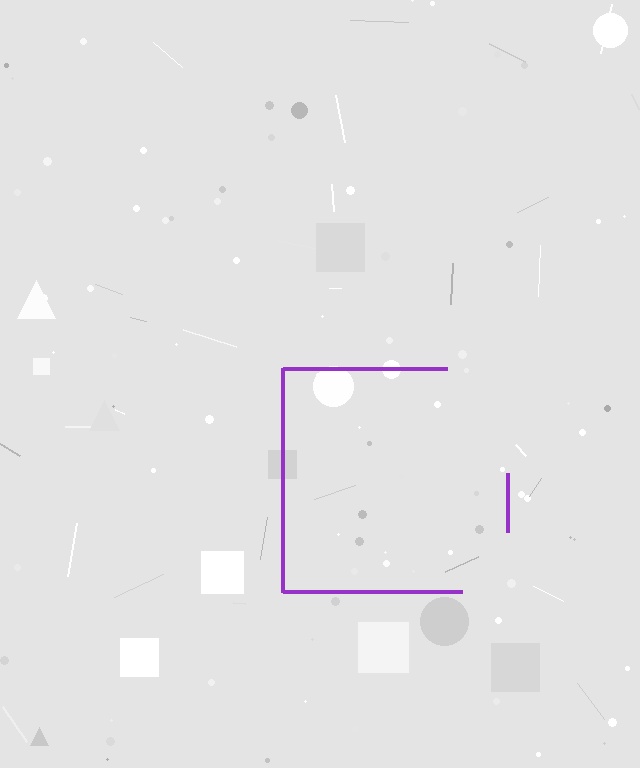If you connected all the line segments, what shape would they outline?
They would outline a square.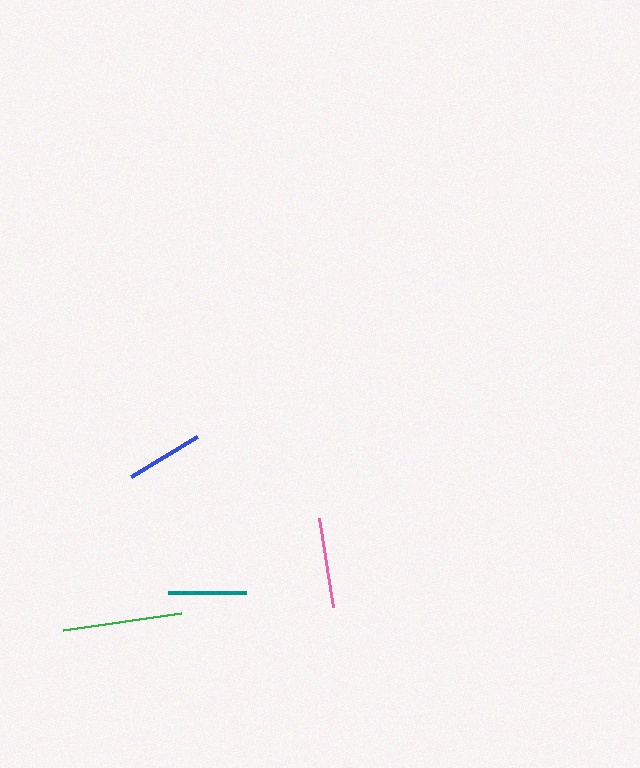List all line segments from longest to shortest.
From longest to shortest: green, pink, teal, blue.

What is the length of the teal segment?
The teal segment is approximately 78 pixels long.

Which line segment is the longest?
The green line is the longest at approximately 119 pixels.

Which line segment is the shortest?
The blue line is the shortest at approximately 77 pixels.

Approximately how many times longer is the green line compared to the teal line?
The green line is approximately 1.5 times the length of the teal line.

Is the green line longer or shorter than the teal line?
The green line is longer than the teal line.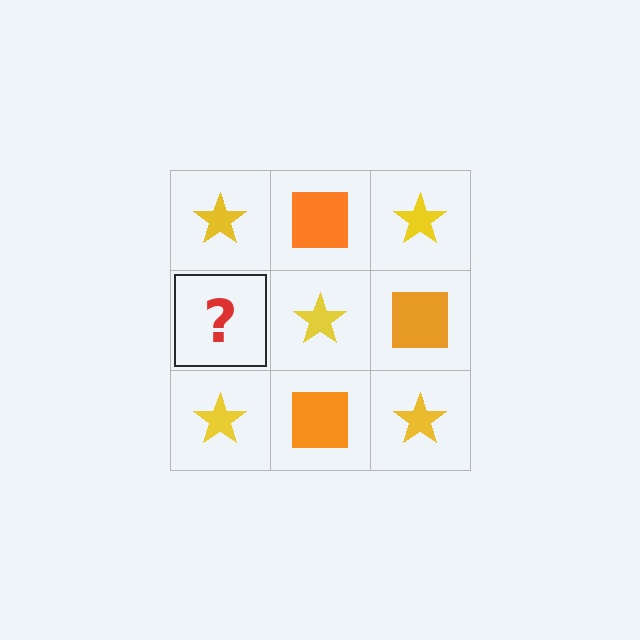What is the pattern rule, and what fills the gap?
The rule is that it alternates yellow star and orange square in a checkerboard pattern. The gap should be filled with an orange square.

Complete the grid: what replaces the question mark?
The question mark should be replaced with an orange square.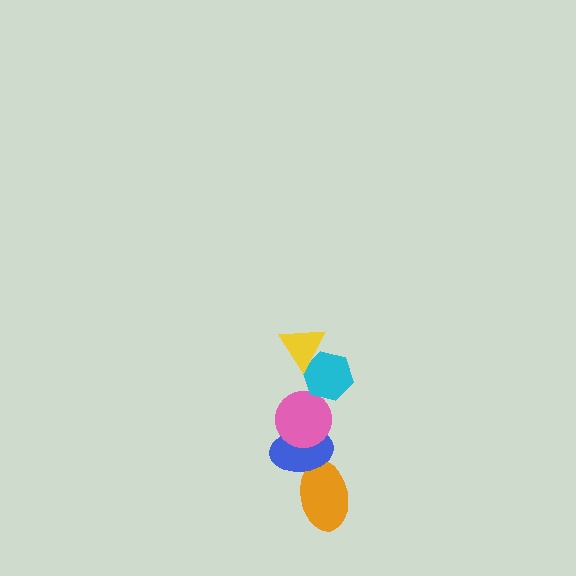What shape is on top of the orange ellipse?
The blue ellipse is on top of the orange ellipse.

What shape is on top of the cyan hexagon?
The yellow triangle is on top of the cyan hexagon.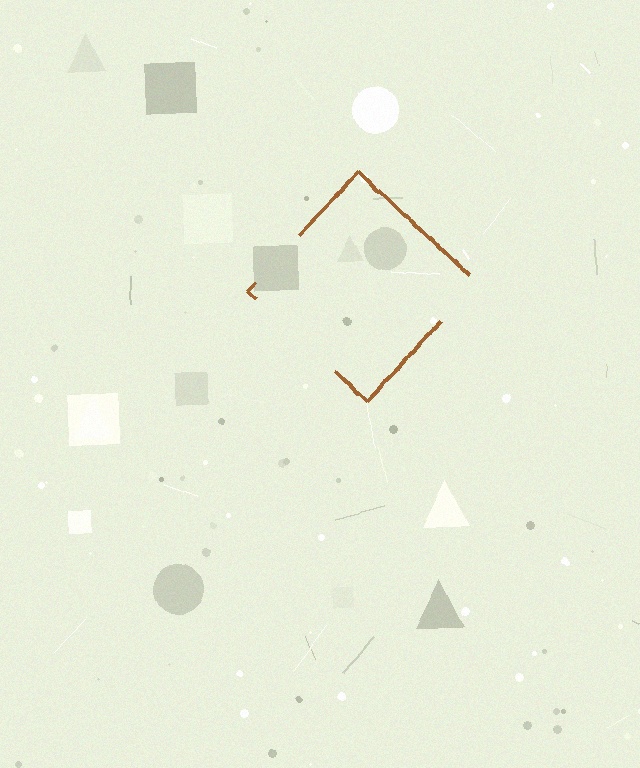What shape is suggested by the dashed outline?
The dashed outline suggests a diamond.